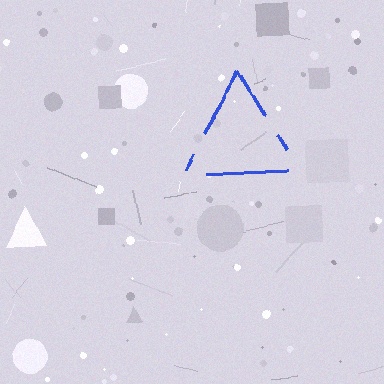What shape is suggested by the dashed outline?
The dashed outline suggests a triangle.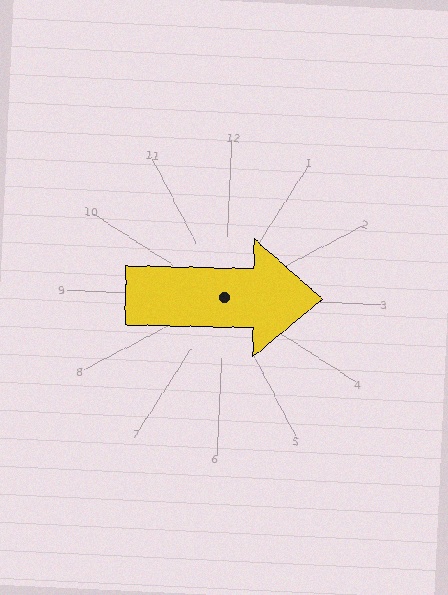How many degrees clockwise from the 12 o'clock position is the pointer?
Approximately 88 degrees.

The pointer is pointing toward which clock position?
Roughly 3 o'clock.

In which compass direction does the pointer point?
East.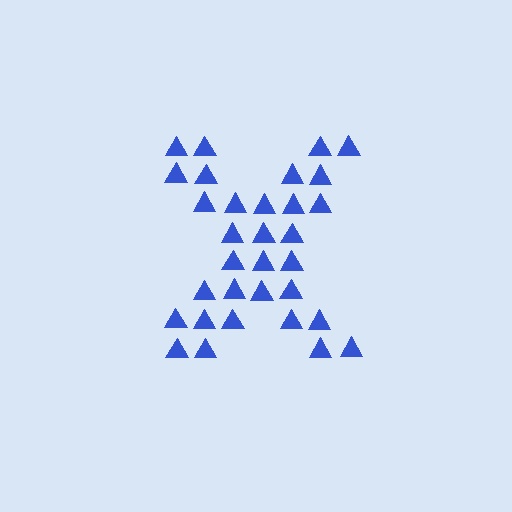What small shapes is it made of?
It is made of small triangles.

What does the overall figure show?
The overall figure shows the letter X.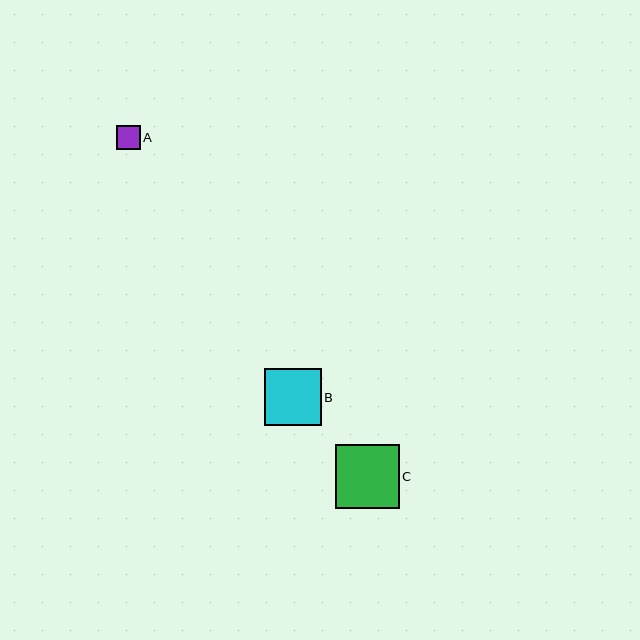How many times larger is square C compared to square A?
Square C is approximately 2.7 times the size of square A.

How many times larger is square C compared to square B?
Square C is approximately 1.1 times the size of square B.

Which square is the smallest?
Square A is the smallest with a size of approximately 24 pixels.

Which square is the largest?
Square C is the largest with a size of approximately 64 pixels.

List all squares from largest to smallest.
From largest to smallest: C, B, A.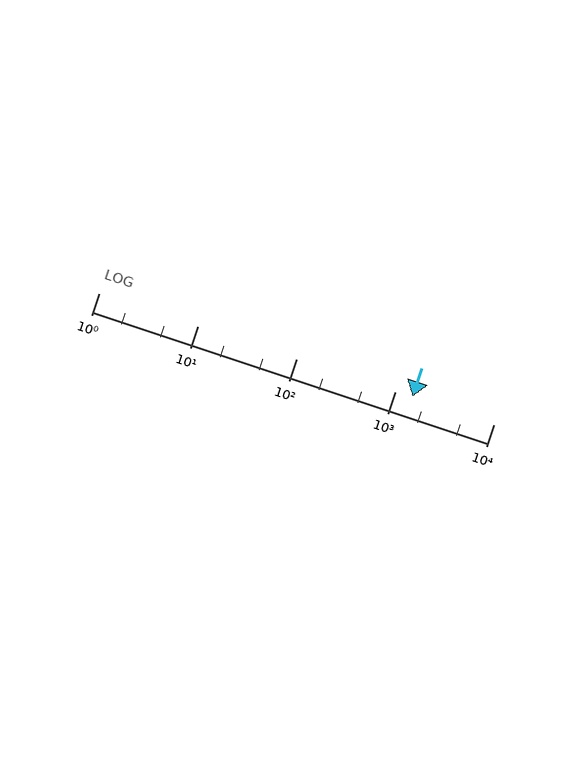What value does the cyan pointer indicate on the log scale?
The pointer indicates approximately 1500.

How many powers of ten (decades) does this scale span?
The scale spans 4 decades, from 1 to 10000.